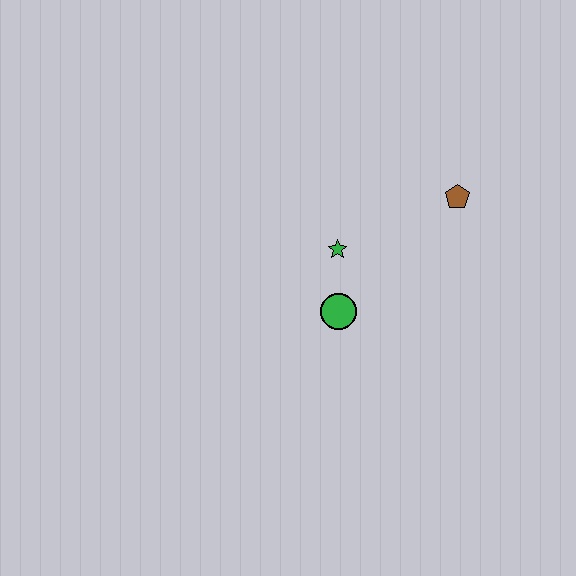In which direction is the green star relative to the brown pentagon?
The green star is to the left of the brown pentagon.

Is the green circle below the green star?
Yes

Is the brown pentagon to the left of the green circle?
No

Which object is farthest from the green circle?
The brown pentagon is farthest from the green circle.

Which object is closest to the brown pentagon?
The green star is closest to the brown pentagon.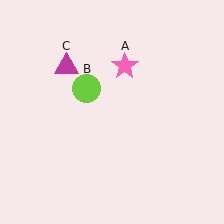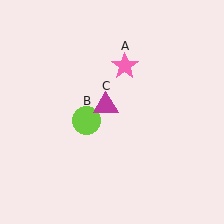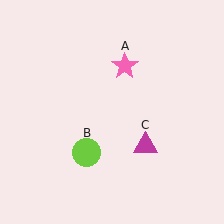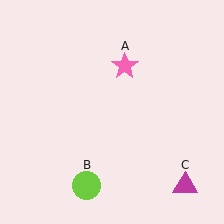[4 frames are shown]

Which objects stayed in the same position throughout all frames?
Pink star (object A) remained stationary.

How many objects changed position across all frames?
2 objects changed position: lime circle (object B), magenta triangle (object C).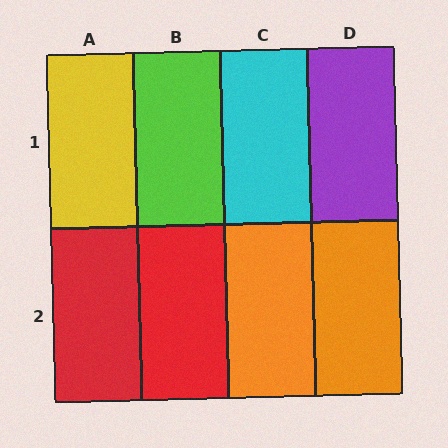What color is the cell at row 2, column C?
Orange.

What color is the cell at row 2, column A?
Red.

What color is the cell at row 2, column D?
Orange.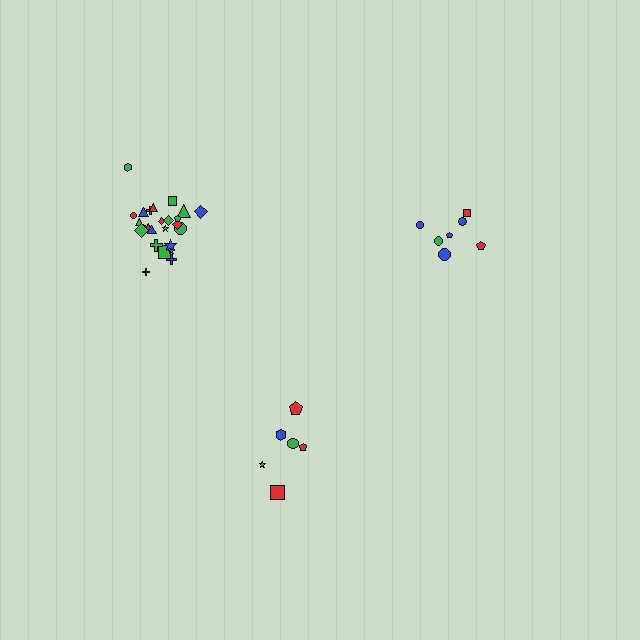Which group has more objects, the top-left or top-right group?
The top-left group.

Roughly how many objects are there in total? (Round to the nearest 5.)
Roughly 40 objects in total.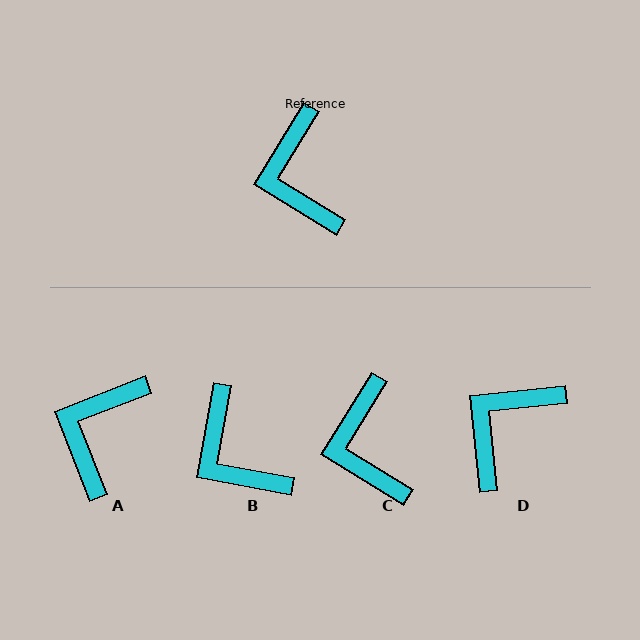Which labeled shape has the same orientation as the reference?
C.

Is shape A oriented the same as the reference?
No, it is off by about 37 degrees.